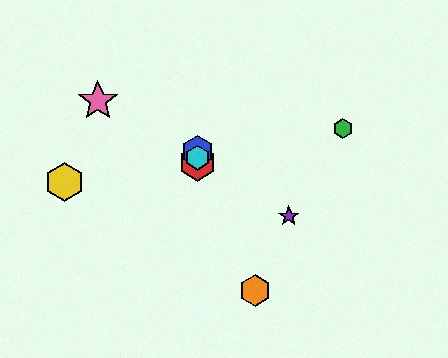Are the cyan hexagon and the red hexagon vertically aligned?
Yes, both are at x≈197.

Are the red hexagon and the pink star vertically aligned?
No, the red hexagon is at x≈197 and the pink star is at x≈98.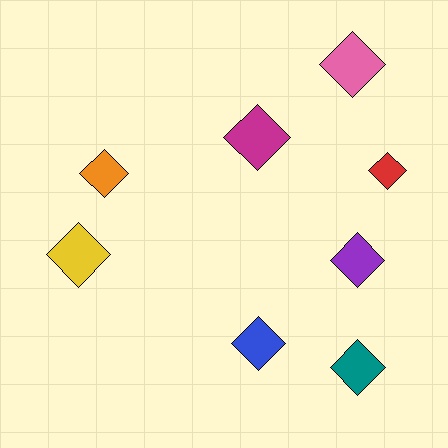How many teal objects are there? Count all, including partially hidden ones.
There is 1 teal object.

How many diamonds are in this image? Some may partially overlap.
There are 8 diamonds.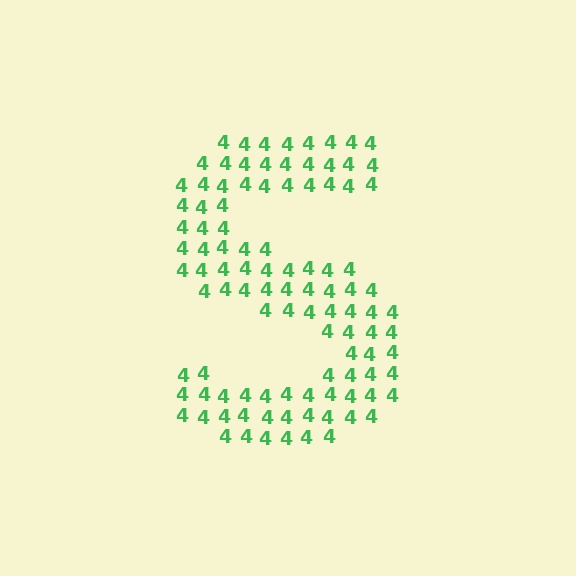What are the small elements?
The small elements are digit 4's.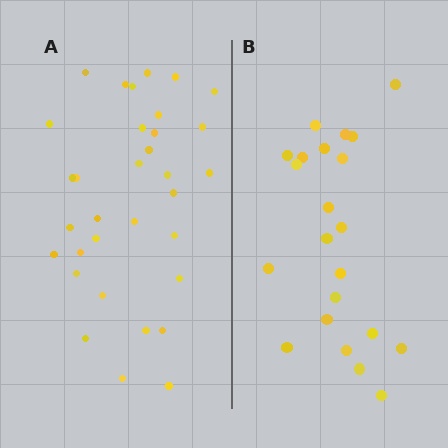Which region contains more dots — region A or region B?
Region A (the left region) has more dots.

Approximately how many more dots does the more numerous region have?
Region A has roughly 12 or so more dots than region B.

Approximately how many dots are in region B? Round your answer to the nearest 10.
About 20 dots. (The exact count is 22, which rounds to 20.)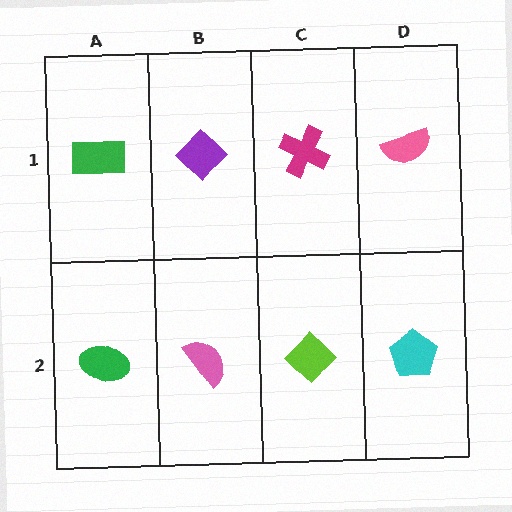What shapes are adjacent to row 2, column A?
A green rectangle (row 1, column A), a pink semicircle (row 2, column B).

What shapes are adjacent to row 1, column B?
A pink semicircle (row 2, column B), a green rectangle (row 1, column A), a magenta cross (row 1, column C).